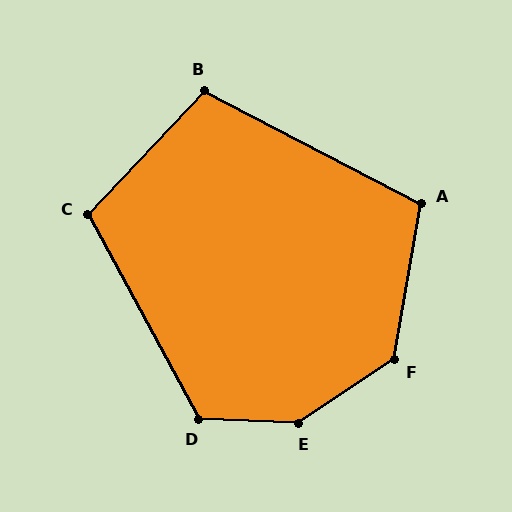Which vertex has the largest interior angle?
E, at approximately 144 degrees.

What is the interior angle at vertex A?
Approximately 108 degrees (obtuse).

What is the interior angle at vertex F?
Approximately 133 degrees (obtuse).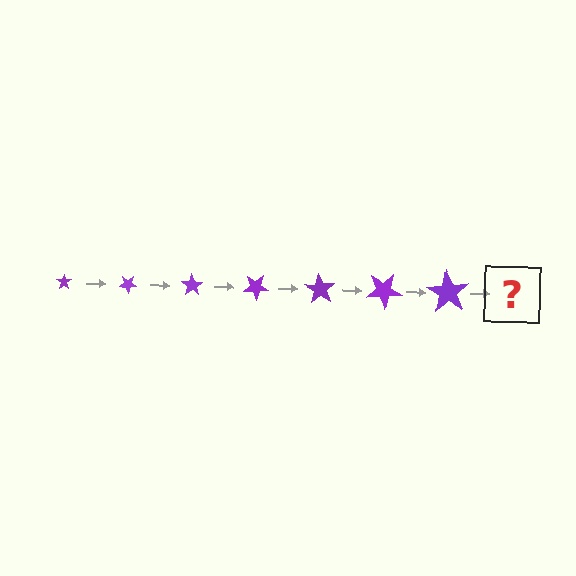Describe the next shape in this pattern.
It should be a star, larger than the previous one and rotated 245 degrees from the start.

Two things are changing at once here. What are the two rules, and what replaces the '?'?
The two rules are that the star grows larger each step and it rotates 35 degrees each step. The '?' should be a star, larger than the previous one and rotated 245 degrees from the start.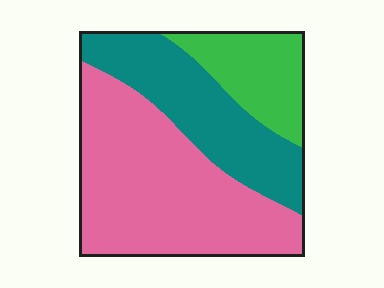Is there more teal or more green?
Teal.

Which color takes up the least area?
Green, at roughly 20%.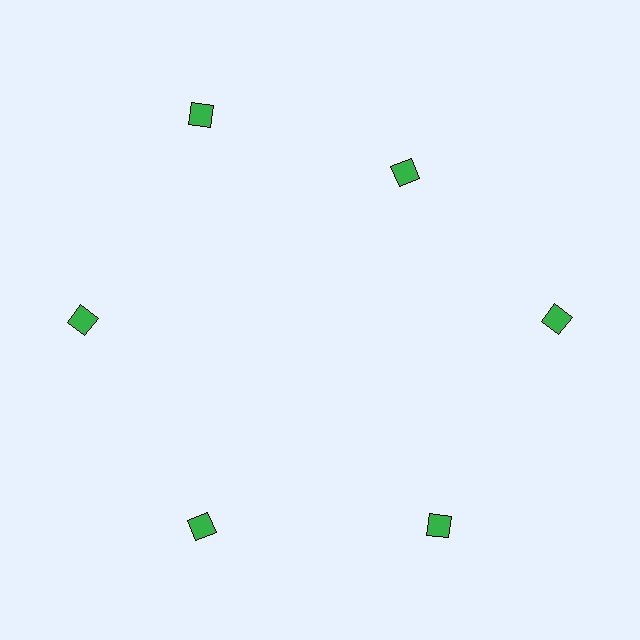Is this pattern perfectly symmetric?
No. The 6 green squares are arranged in a ring, but one element near the 1 o'clock position is pulled inward toward the center, breaking the 6-fold rotational symmetry.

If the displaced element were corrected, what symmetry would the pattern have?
It would have 6-fold rotational symmetry — the pattern would map onto itself every 60 degrees.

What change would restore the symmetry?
The symmetry would be restored by moving it outward, back onto the ring so that all 6 squares sit at equal angles and equal distance from the center.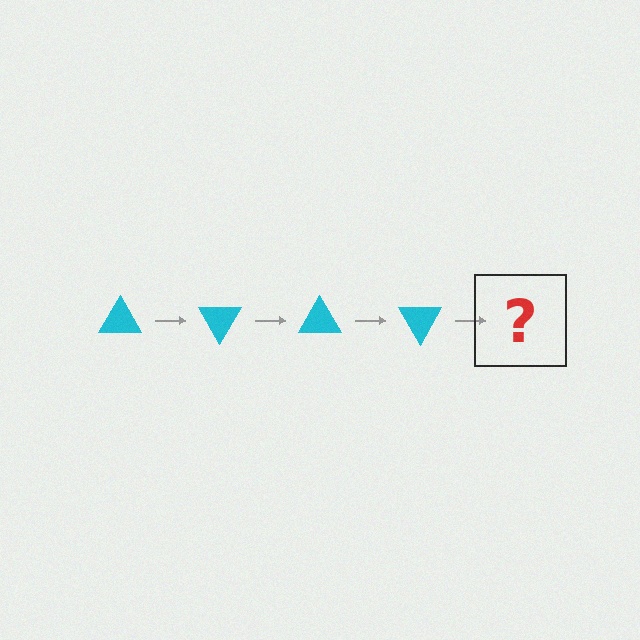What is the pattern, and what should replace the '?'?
The pattern is that the triangle rotates 60 degrees each step. The '?' should be a cyan triangle rotated 240 degrees.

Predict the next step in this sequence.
The next step is a cyan triangle rotated 240 degrees.